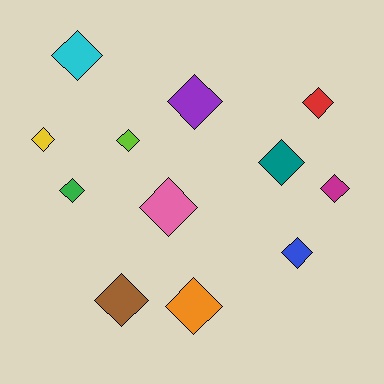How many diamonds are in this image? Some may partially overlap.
There are 12 diamonds.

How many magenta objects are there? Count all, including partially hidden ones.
There is 1 magenta object.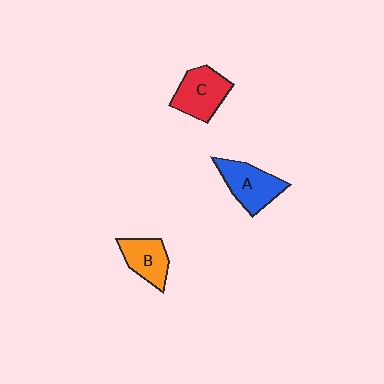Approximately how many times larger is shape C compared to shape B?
Approximately 1.3 times.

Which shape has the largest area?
Shape A (blue).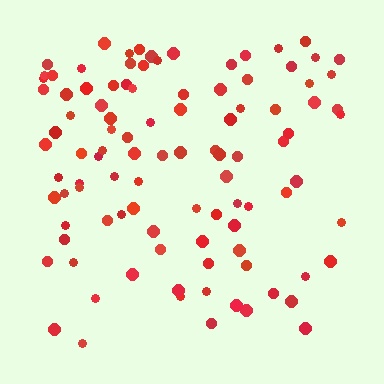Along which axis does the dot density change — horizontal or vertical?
Vertical.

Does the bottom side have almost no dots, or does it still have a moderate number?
Still a moderate number, just noticeably fewer than the top.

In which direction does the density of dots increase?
From bottom to top, with the top side densest.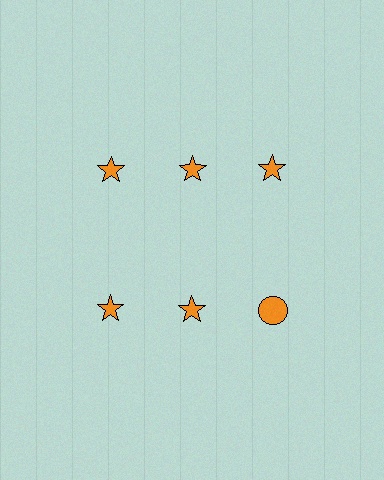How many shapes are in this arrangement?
There are 6 shapes arranged in a grid pattern.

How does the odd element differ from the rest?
It has a different shape: circle instead of star.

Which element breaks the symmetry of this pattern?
The orange circle in the second row, center column breaks the symmetry. All other shapes are orange stars.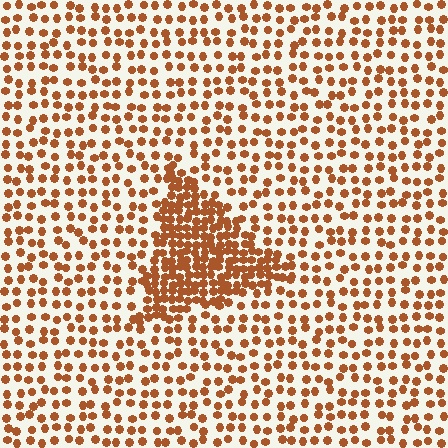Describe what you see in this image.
The image contains small brown elements arranged at two different densities. A triangle-shaped region is visible where the elements are more densely packed than the surrounding area.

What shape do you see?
I see a triangle.